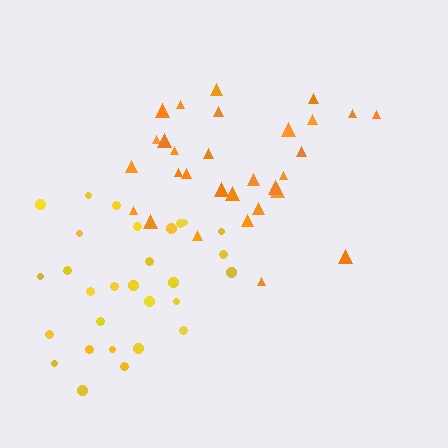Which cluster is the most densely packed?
Yellow.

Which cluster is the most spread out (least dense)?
Orange.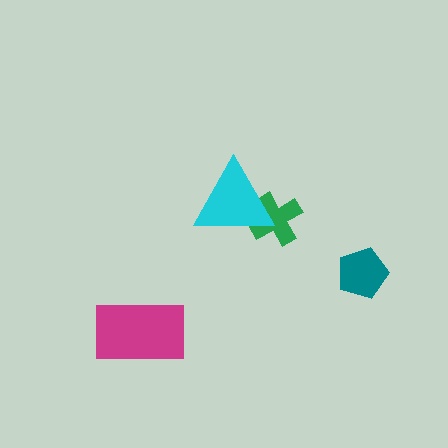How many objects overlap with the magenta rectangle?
0 objects overlap with the magenta rectangle.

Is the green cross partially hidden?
Yes, it is partially covered by another shape.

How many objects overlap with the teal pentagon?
0 objects overlap with the teal pentagon.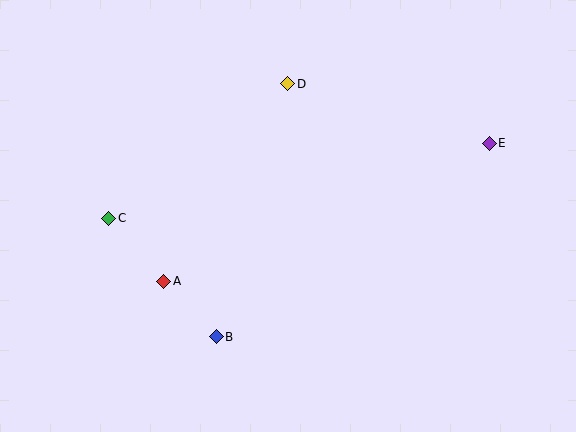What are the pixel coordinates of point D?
Point D is at (288, 84).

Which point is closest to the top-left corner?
Point C is closest to the top-left corner.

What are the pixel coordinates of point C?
Point C is at (109, 218).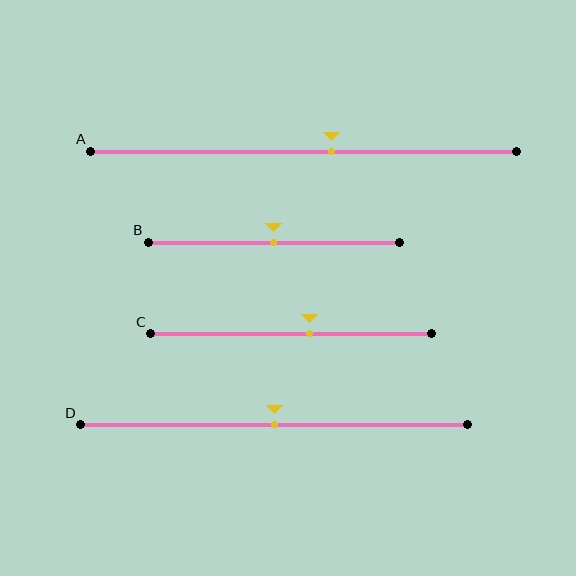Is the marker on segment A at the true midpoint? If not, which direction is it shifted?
No, the marker on segment A is shifted to the right by about 7% of the segment length.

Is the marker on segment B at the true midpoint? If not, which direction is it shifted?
Yes, the marker on segment B is at the true midpoint.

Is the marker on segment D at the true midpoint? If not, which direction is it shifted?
Yes, the marker on segment D is at the true midpoint.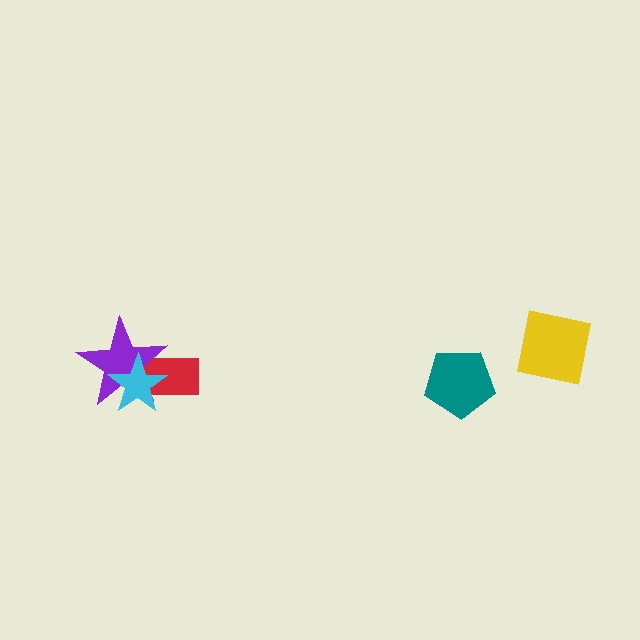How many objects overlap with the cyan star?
2 objects overlap with the cyan star.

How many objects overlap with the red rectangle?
2 objects overlap with the red rectangle.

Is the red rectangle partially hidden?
Yes, it is partially covered by another shape.